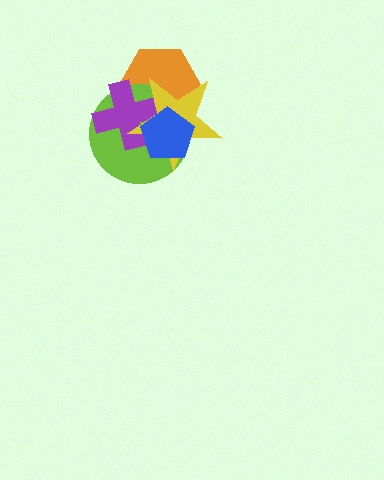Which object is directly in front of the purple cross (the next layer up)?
The yellow star is directly in front of the purple cross.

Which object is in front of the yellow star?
The blue pentagon is in front of the yellow star.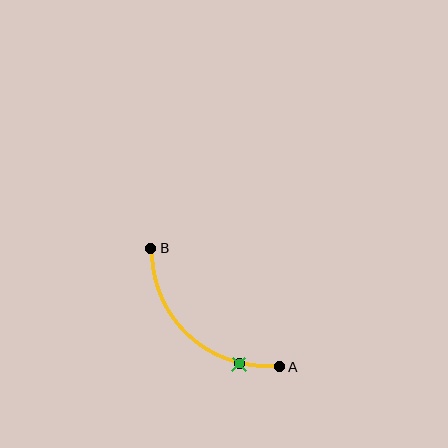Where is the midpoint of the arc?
The arc midpoint is the point on the curve farthest from the straight line joining A and B. It sits below and to the left of that line.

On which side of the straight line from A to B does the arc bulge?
The arc bulges below and to the left of the straight line connecting A and B.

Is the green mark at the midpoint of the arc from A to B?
No. The green mark lies on the arc but is closer to endpoint A. The arc midpoint would be at the point on the curve equidistant along the arc from both A and B.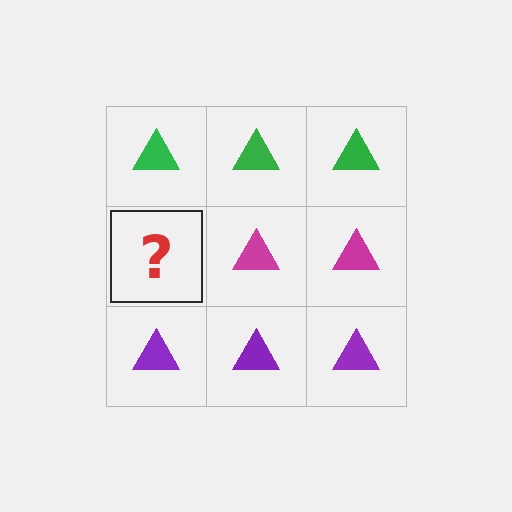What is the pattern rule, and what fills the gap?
The rule is that each row has a consistent color. The gap should be filled with a magenta triangle.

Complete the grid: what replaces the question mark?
The question mark should be replaced with a magenta triangle.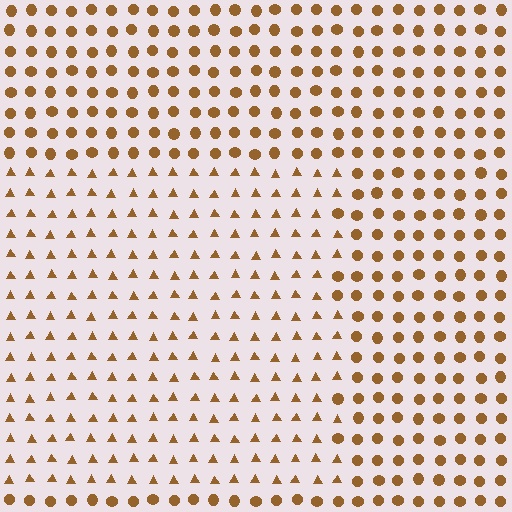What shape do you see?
I see a rectangle.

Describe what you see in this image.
The image is filled with small brown elements arranged in a uniform grid. A rectangle-shaped region contains triangles, while the surrounding area contains circles. The boundary is defined purely by the change in element shape.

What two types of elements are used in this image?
The image uses triangles inside the rectangle region and circles outside it.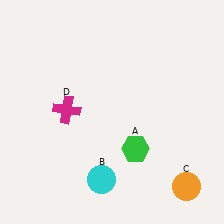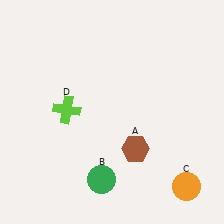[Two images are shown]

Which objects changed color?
A changed from green to brown. B changed from cyan to green. D changed from magenta to lime.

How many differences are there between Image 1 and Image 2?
There are 3 differences between the two images.